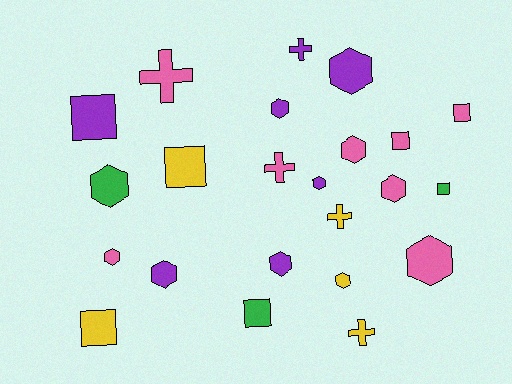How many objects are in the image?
There are 23 objects.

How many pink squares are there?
There are 2 pink squares.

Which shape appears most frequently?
Hexagon, with 11 objects.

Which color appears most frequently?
Pink, with 8 objects.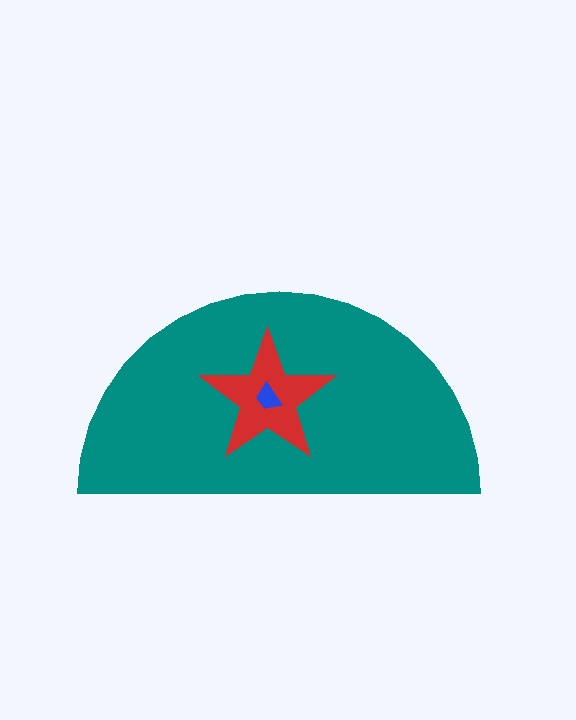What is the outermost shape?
The teal semicircle.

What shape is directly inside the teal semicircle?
The red star.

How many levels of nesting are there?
3.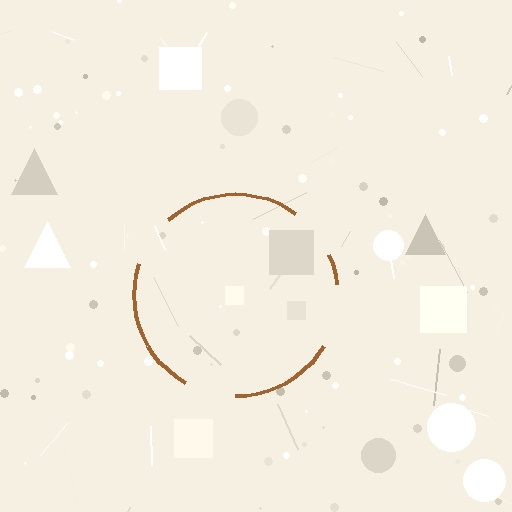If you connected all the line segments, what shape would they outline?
They would outline a circle.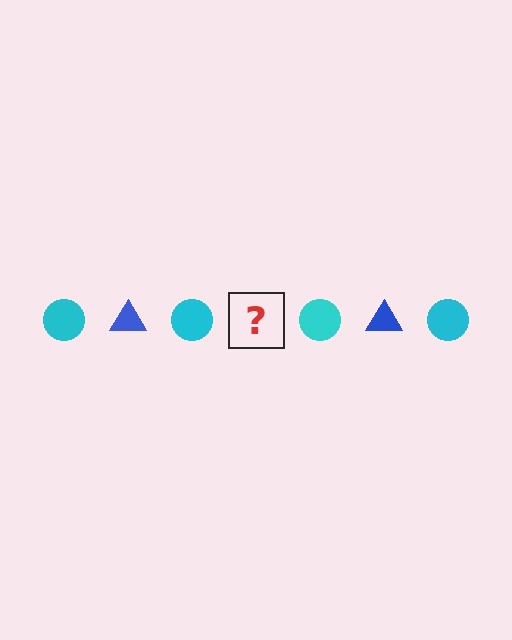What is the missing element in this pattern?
The missing element is a blue triangle.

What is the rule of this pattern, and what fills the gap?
The rule is that the pattern alternates between cyan circle and blue triangle. The gap should be filled with a blue triangle.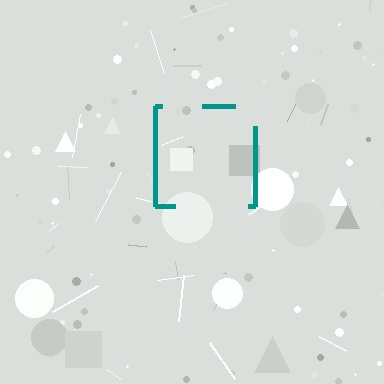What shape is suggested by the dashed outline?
The dashed outline suggests a square.